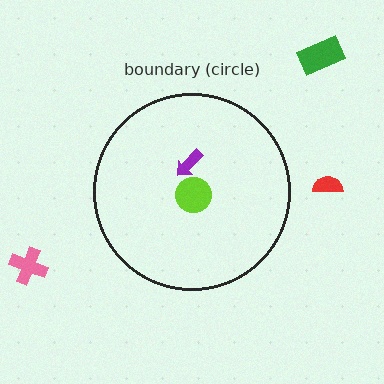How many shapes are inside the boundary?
2 inside, 3 outside.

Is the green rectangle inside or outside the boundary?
Outside.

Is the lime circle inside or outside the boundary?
Inside.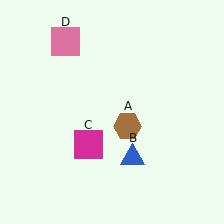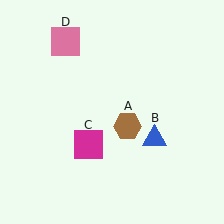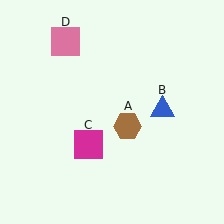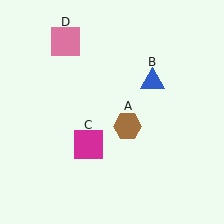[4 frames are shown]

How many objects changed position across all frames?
1 object changed position: blue triangle (object B).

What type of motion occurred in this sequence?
The blue triangle (object B) rotated counterclockwise around the center of the scene.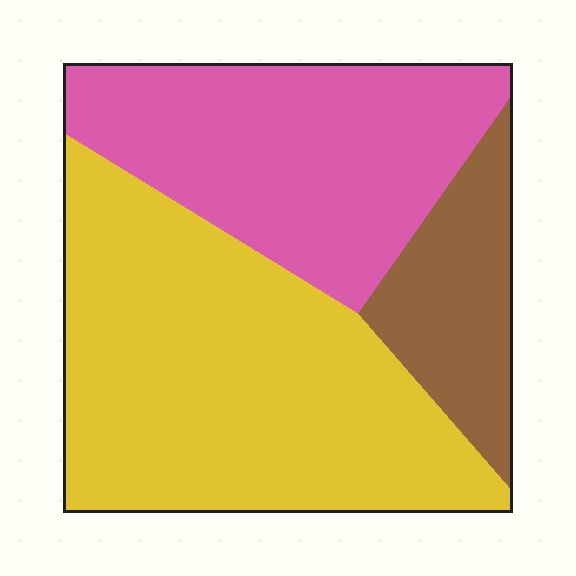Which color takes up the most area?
Yellow, at roughly 50%.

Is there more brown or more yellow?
Yellow.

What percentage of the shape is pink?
Pink takes up about one third (1/3) of the shape.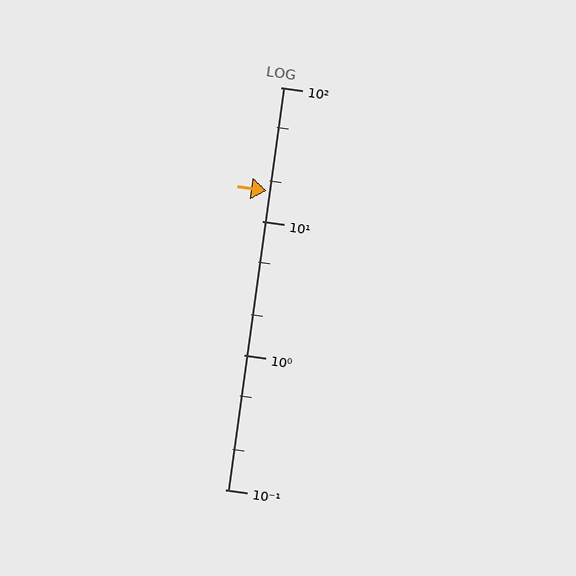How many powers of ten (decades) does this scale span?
The scale spans 3 decades, from 0.1 to 100.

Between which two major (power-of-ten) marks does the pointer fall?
The pointer is between 10 and 100.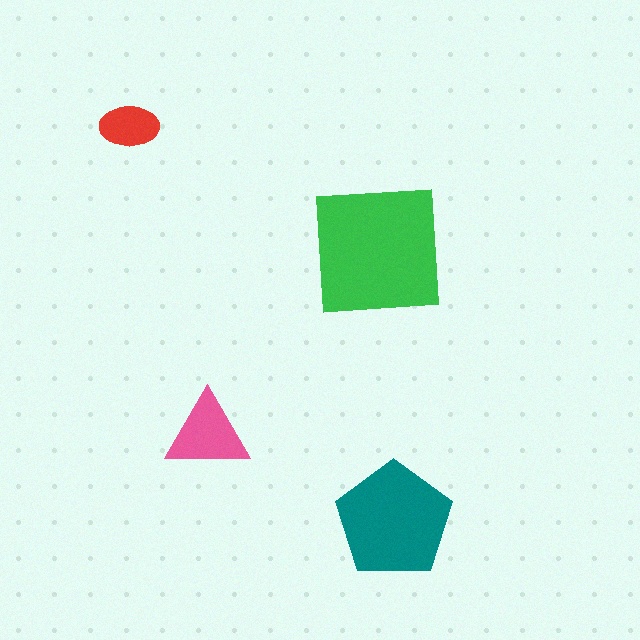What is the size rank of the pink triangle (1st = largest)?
3rd.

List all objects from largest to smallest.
The green square, the teal pentagon, the pink triangle, the red ellipse.